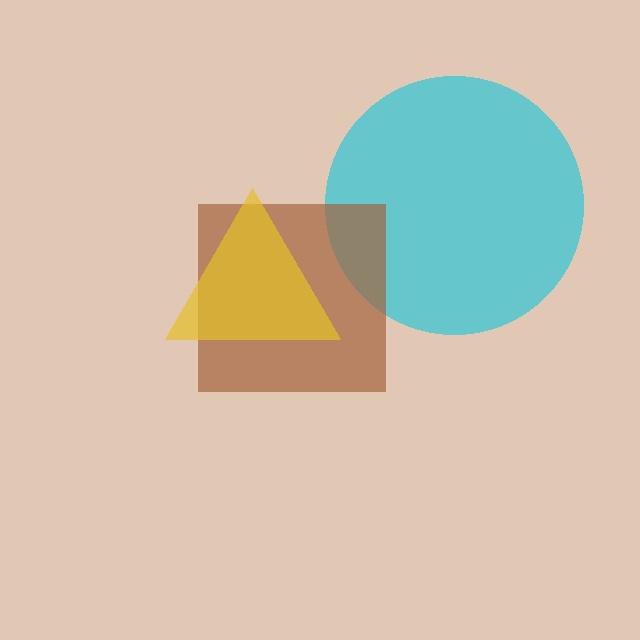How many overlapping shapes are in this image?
There are 3 overlapping shapes in the image.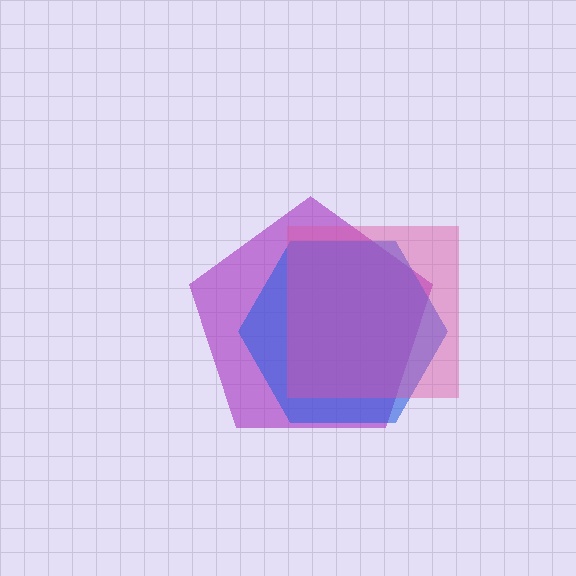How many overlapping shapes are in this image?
There are 3 overlapping shapes in the image.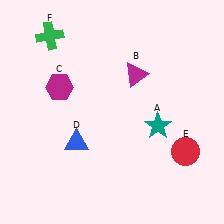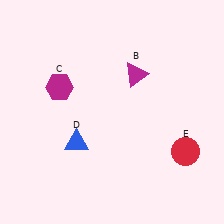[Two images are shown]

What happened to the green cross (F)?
The green cross (F) was removed in Image 2. It was in the top-left area of Image 1.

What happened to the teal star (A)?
The teal star (A) was removed in Image 2. It was in the bottom-right area of Image 1.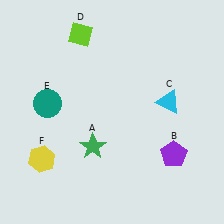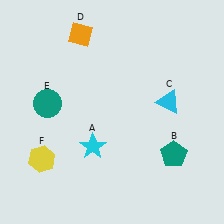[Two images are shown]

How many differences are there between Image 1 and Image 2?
There are 3 differences between the two images.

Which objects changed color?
A changed from green to cyan. B changed from purple to teal. D changed from lime to orange.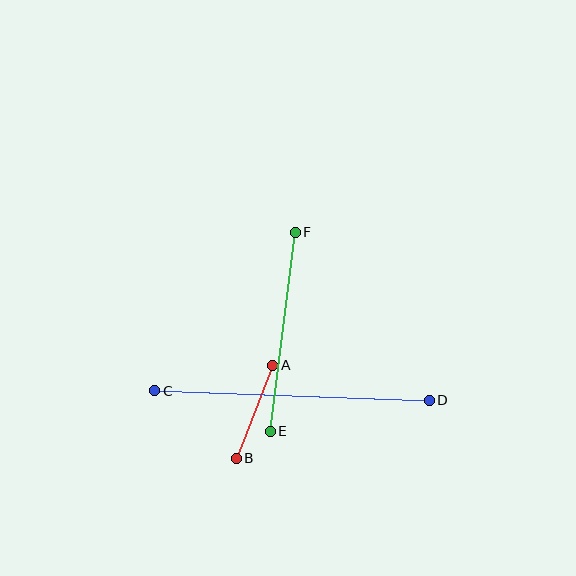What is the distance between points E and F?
The distance is approximately 201 pixels.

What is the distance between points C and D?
The distance is approximately 274 pixels.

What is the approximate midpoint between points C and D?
The midpoint is at approximately (292, 396) pixels.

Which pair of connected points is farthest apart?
Points C and D are farthest apart.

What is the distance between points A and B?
The distance is approximately 100 pixels.